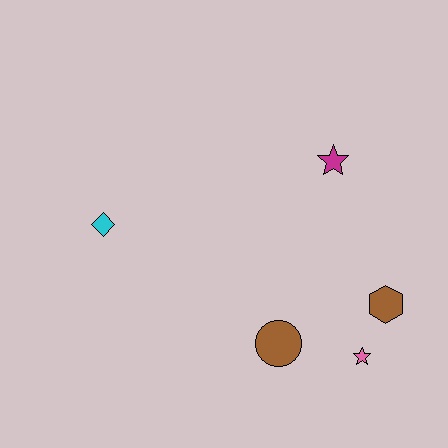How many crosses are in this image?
There are no crosses.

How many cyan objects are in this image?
There is 1 cyan object.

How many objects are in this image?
There are 5 objects.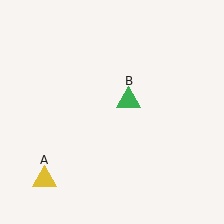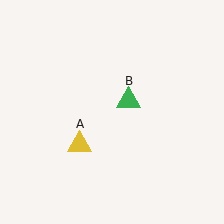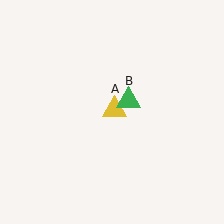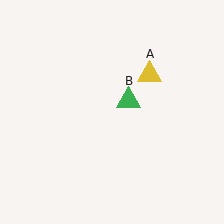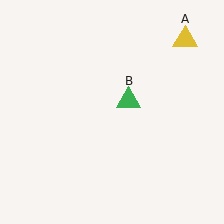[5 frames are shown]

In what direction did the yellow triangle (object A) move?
The yellow triangle (object A) moved up and to the right.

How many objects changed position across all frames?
1 object changed position: yellow triangle (object A).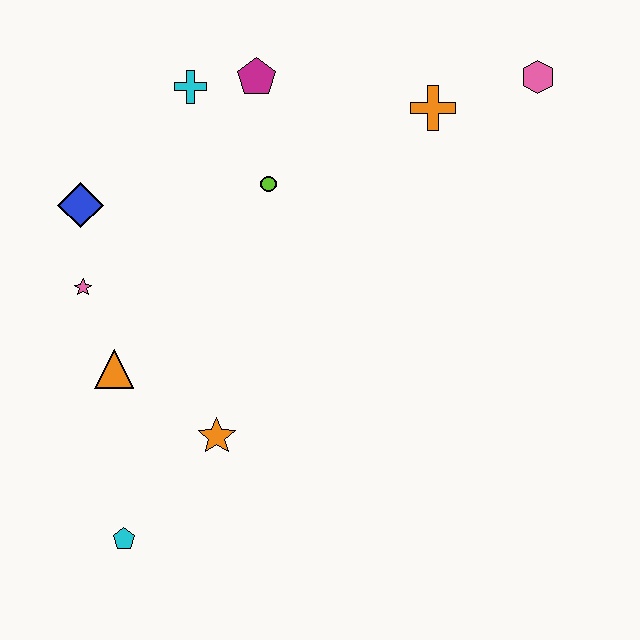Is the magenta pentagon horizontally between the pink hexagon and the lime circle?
No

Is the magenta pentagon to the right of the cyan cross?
Yes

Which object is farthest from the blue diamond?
The pink hexagon is farthest from the blue diamond.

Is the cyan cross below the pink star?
No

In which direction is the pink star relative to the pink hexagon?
The pink star is to the left of the pink hexagon.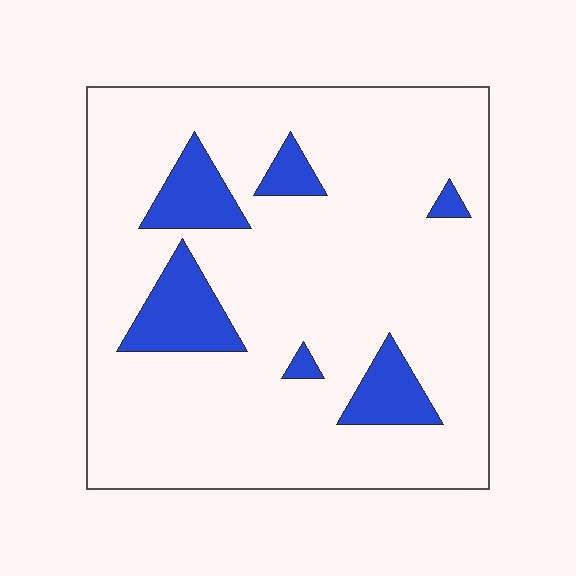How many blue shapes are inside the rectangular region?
6.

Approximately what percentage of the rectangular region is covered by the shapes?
Approximately 15%.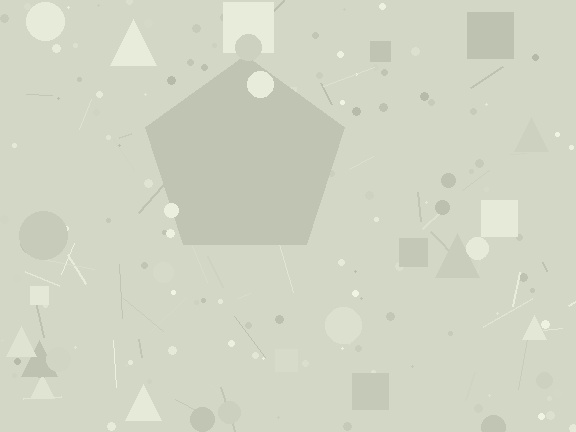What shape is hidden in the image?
A pentagon is hidden in the image.